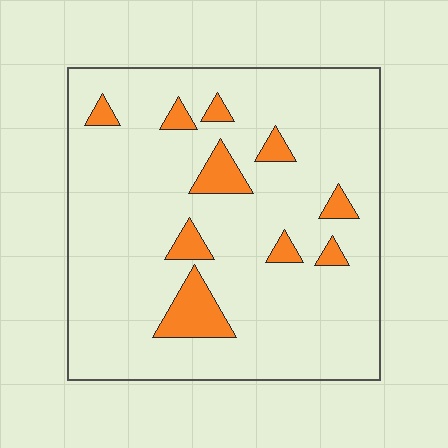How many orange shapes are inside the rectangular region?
10.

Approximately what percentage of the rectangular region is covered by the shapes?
Approximately 10%.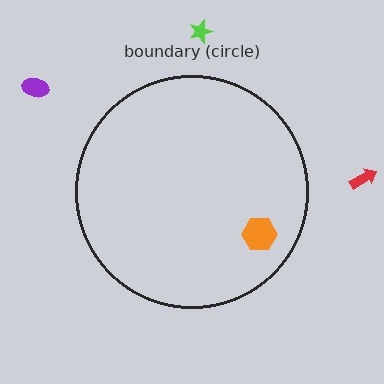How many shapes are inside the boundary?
1 inside, 3 outside.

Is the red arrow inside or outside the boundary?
Outside.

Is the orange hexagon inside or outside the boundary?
Inside.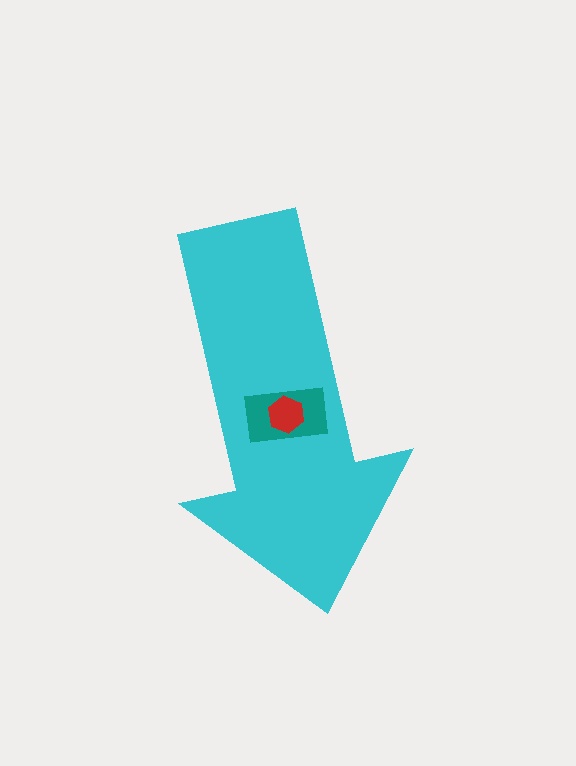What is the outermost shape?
The cyan arrow.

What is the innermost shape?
The red hexagon.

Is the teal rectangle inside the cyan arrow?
Yes.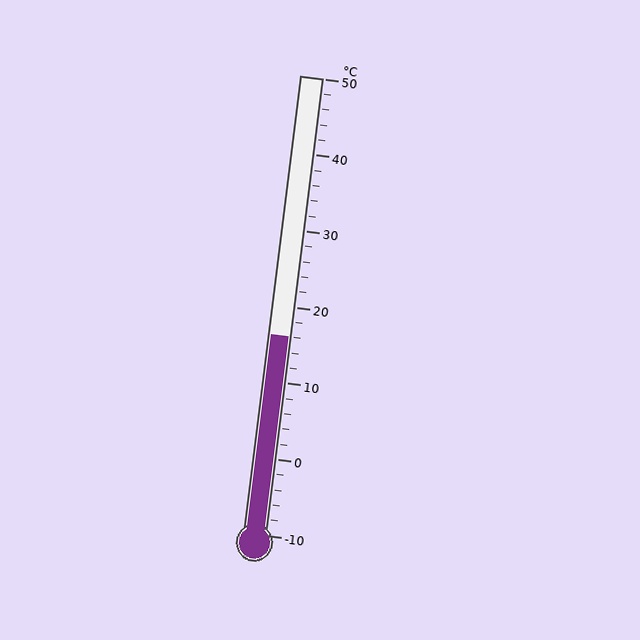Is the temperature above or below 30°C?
The temperature is below 30°C.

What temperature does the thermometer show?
The thermometer shows approximately 16°C.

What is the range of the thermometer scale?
The thermometer scale ranges from -10°C to 50°C.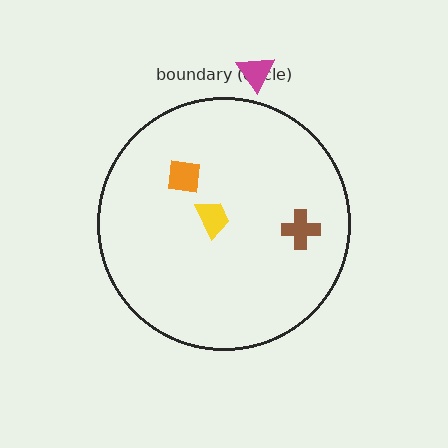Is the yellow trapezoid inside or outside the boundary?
Inside.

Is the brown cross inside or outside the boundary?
Inside.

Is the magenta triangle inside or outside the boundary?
Outside.